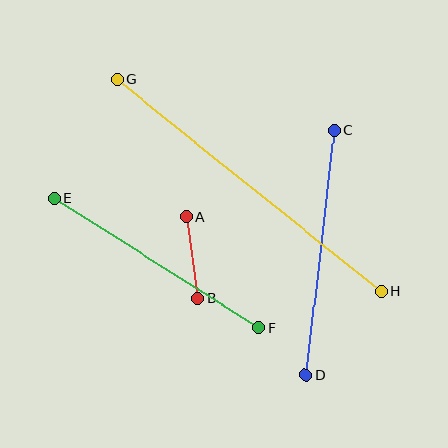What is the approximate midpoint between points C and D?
The midpoint is at approximately (320, 252) pixels.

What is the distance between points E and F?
The distance is approximately 242 pixels.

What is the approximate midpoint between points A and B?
The midpoint is at approximately (192, 257) pixels.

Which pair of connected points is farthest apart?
Points G and H are farthest apart.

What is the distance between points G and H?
The distance is approximately 338 pixels.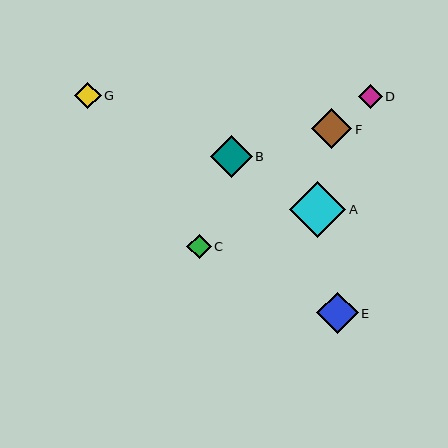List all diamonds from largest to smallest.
From largest to smallest: A, B, E, F, G, C, D.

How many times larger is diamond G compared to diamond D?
Diamond G is approximately 1.1 times the size of diamond D.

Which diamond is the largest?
Diamond A is the largest with a size of approximately 56 pixels.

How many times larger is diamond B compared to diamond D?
Diamond B is approximately 1.7 times the size of diamond D.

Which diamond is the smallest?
Diamond D is the smallest with a size of approximately 24 pixels.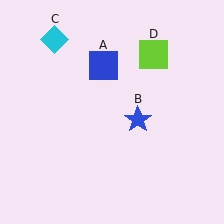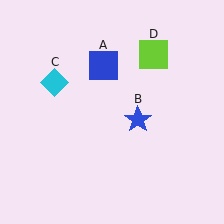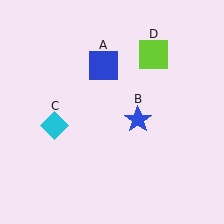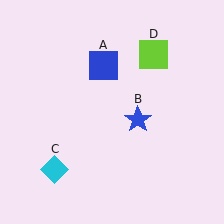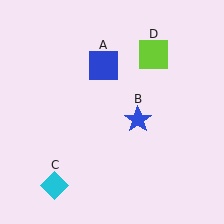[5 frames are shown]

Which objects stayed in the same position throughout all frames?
Blue square (object A) and blue star (object B) and lime square (object D) remained stationary.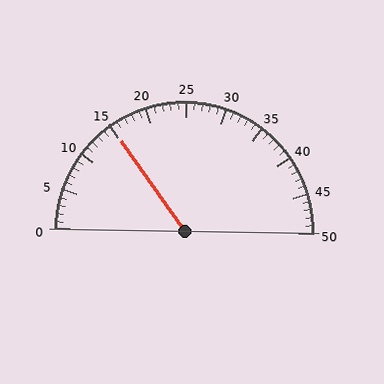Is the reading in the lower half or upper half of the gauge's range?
The reading is in the lower half of the range (0 to 50).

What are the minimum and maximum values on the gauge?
The gauge ranges from 0 to 50.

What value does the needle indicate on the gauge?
The needle indicates approximately 15.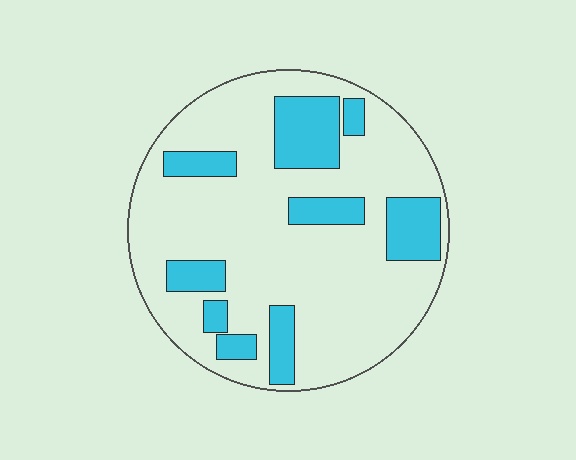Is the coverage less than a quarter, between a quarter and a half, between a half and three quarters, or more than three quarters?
Less than a quarter.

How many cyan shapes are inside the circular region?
9.